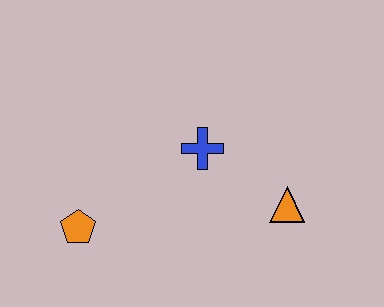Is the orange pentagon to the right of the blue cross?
No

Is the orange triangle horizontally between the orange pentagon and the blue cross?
No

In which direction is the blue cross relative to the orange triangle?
The blue cross is to the left of the orange triangle.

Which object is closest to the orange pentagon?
The blue cross is closest to the orange pentagon.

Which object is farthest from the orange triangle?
The orange pentagon is farthest from the orange triangle.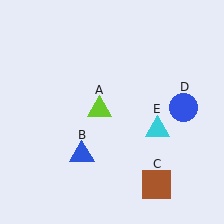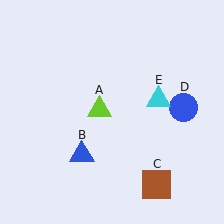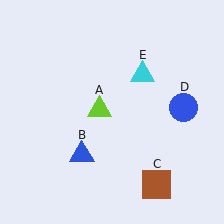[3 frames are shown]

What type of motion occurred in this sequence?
The cyan triangle (object E) rotated counterclockwise around the center of the scene.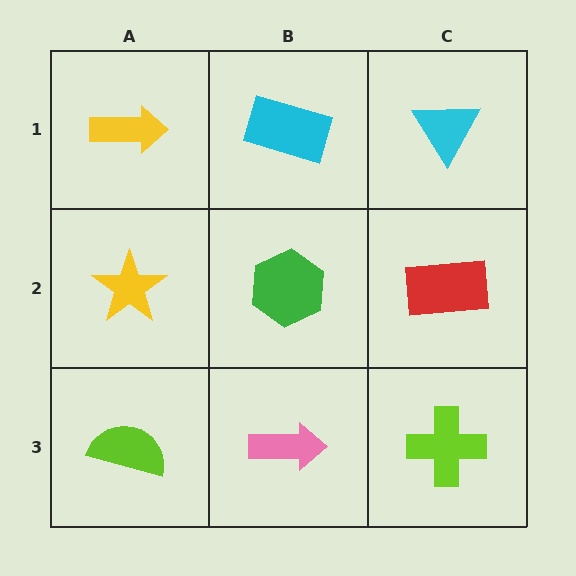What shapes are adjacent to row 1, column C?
A red rectangle (row 2, column C), a cyan rectangle (row 1, column B).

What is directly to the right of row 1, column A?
A cyan rectangle.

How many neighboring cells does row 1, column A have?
2.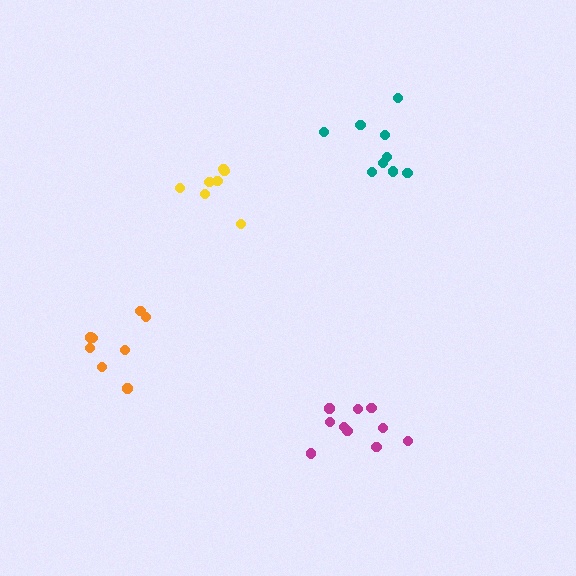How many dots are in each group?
Group 1: 9 dots, Group 2: 8 dots, Group 3: 10 dots, Group 4: 7 dots (34 total).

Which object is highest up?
The teal cluster is topmost.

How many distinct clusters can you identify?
There are 4 distinct clusters.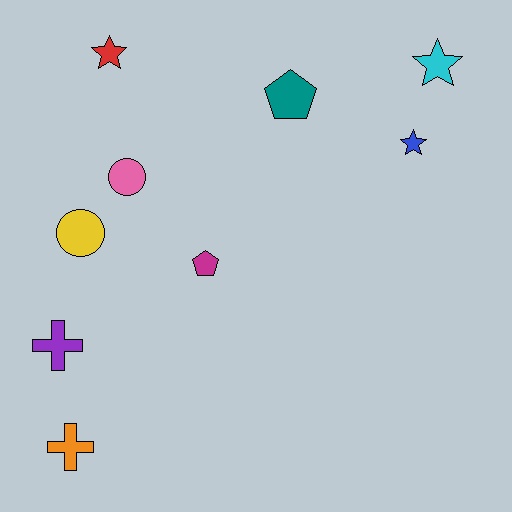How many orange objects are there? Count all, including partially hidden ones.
There is 1 orange object.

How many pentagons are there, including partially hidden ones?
There are 2 pentagons.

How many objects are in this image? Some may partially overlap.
There are 9 objects.